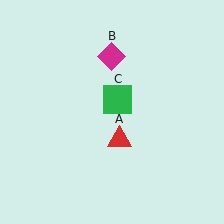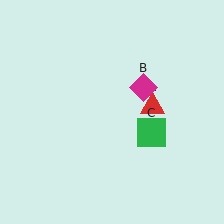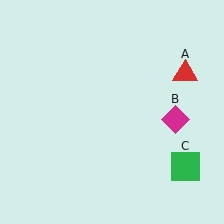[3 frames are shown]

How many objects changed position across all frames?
3 objects changed position: red triangle (object A), magenta diamond (object B), green square (object C).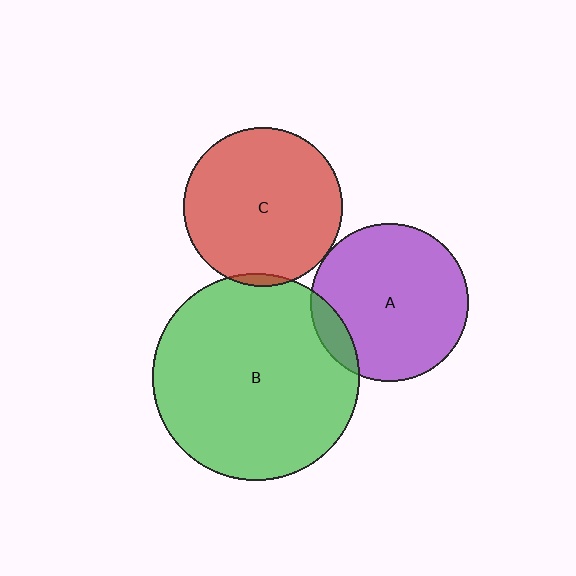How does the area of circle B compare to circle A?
Approximately 1.7 times.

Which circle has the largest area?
Circle B (green).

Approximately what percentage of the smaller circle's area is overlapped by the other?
Approximately 5%.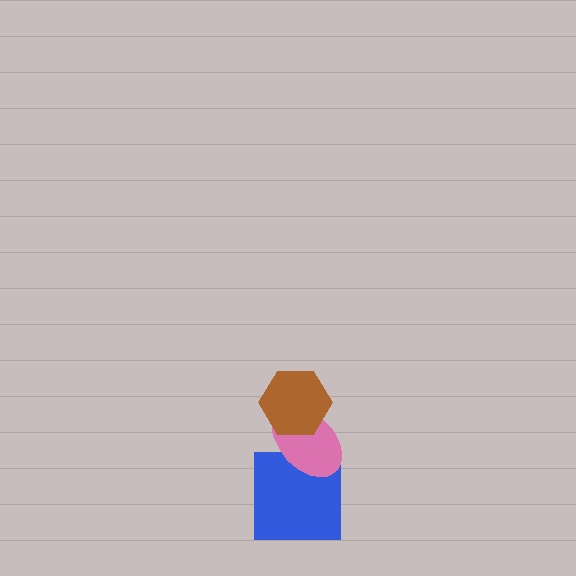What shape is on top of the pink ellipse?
The brown hexagon is on top of the pink ellipse.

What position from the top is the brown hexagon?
The brown hexagon is 1st from the top.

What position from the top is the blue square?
The blue square is 3rd from the top.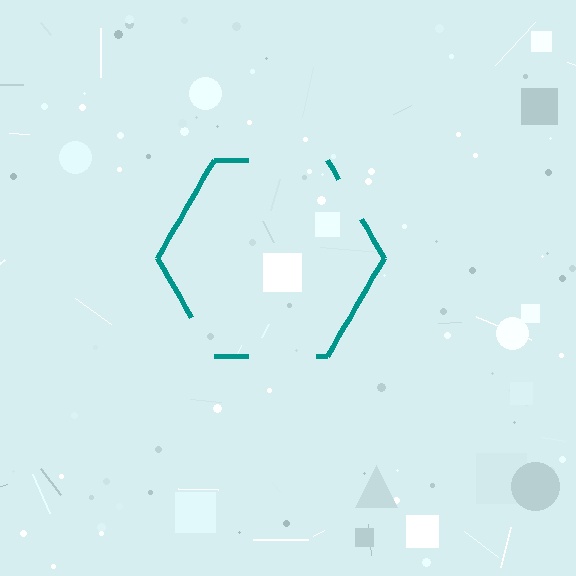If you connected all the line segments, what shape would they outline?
They would outline a hexagon.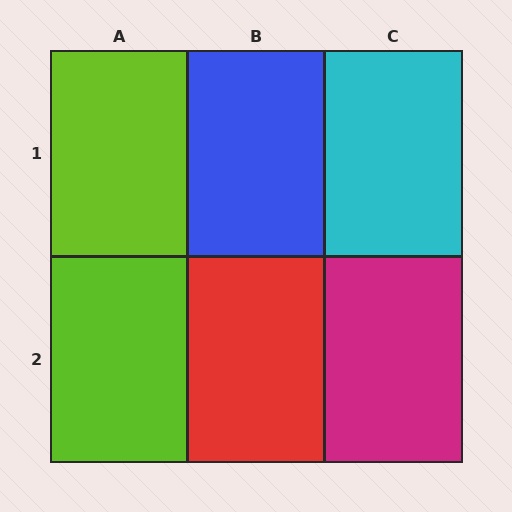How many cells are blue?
1 cell is blue.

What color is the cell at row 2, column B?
Red.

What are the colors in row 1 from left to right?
Lime, blue, cyan.